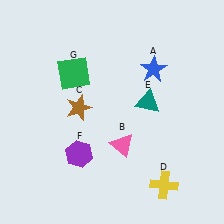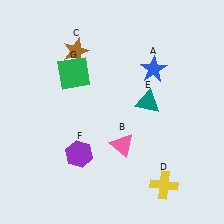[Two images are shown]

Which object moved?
The brown star (C) moved up.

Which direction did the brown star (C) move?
The brown star (C) moved up.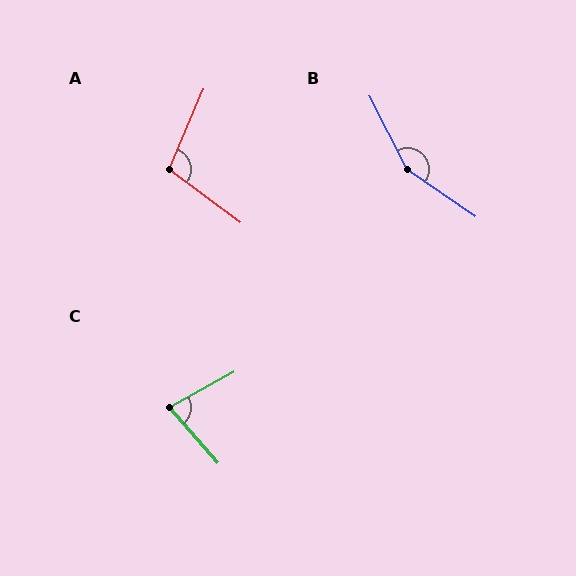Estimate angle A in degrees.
Approximately 103 degrees.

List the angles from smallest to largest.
C (78°), A (103°), B (152°).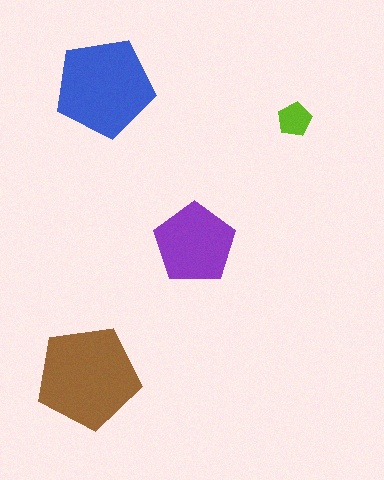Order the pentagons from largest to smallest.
the brown one, the blue one, the purple one, the lime one.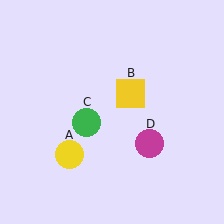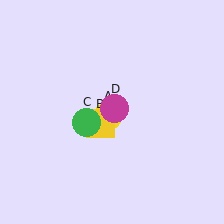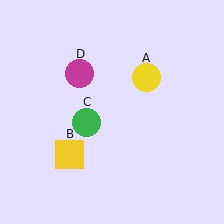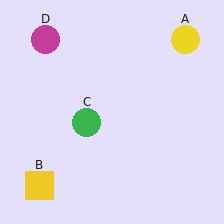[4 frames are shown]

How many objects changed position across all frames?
3 objects changed position: yellow circle (object A), yellow square (object B), magenta circle (object D).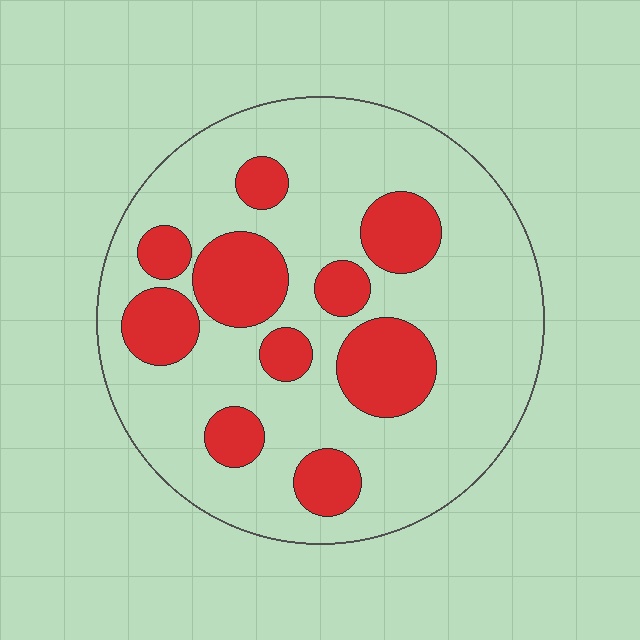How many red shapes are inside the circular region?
10.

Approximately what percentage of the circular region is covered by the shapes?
Approximately 25%.